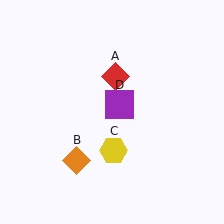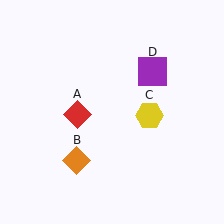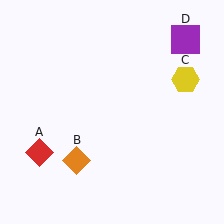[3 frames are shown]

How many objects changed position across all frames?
3 objects changed position: red diamond (object A), yellow hexagon (object C), purple square (object D).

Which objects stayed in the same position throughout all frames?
Orange diamond (object B) remained stationary.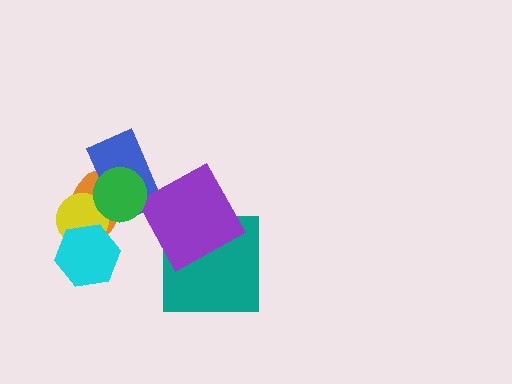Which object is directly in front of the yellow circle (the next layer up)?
The cyan hexagon is directly in front of the yellow circle.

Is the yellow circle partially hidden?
Yes, it is partially covered by another shape.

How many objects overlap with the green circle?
3 objects overlap with the green circle.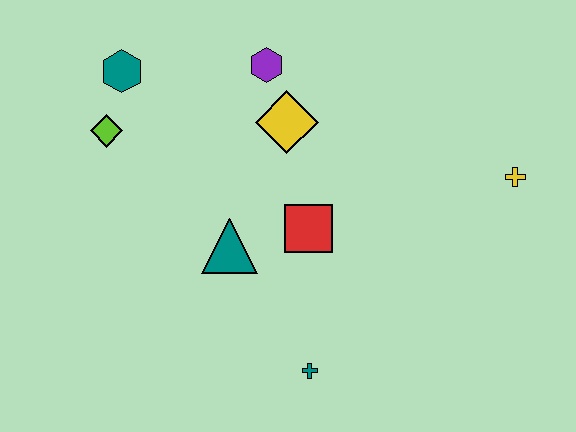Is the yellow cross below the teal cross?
No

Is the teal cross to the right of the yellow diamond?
Yes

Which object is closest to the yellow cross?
The red square is closest to the yellow cross.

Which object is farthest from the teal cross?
The teal hexagon is farthest from the teal cross.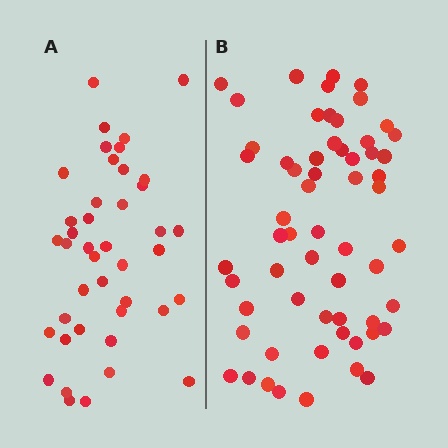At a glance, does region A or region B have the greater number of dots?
Region B (the right region) has more dots.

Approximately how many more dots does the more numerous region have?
Region B has approximately 20 more dots than region A.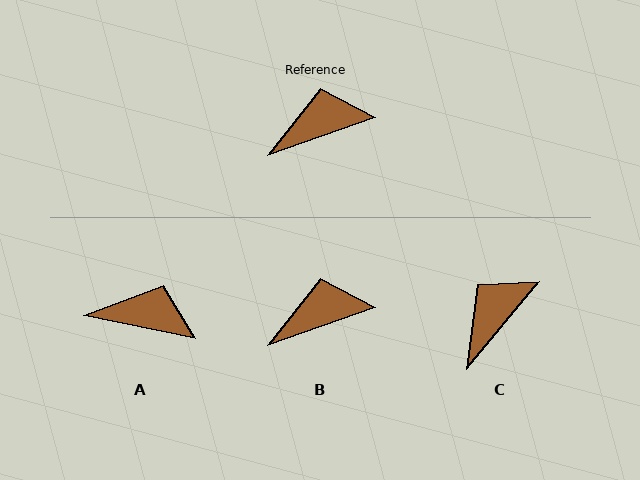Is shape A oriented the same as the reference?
No, it is off by about 31 degrees.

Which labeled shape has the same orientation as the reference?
B.